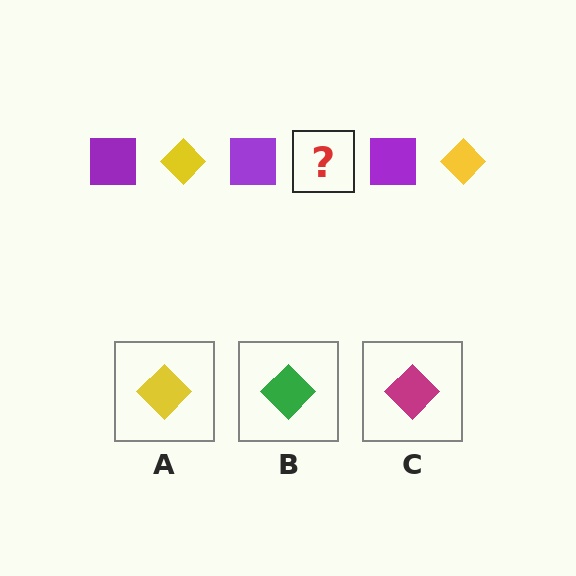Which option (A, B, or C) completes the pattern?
A.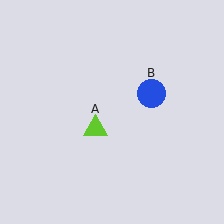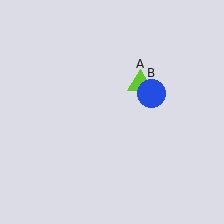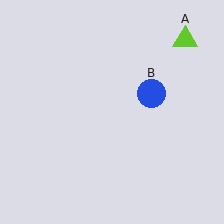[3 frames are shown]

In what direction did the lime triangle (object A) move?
The lime triangle (object A) moved up and to the right.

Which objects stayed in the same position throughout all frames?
Blue circle (object B) remained stationary.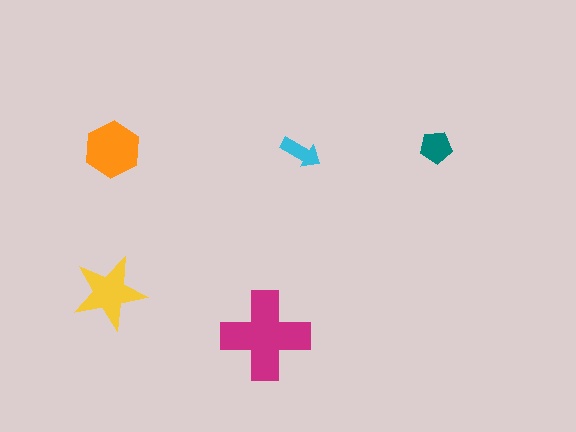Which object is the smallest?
The cyan arrow.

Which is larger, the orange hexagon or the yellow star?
The orange hexagon.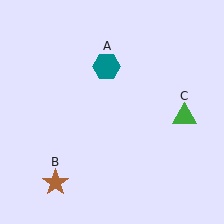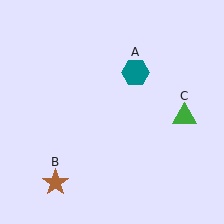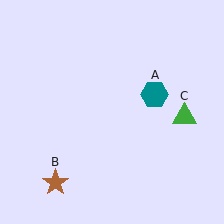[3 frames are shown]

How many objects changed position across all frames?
1 object changed position: teal hexagon (object A).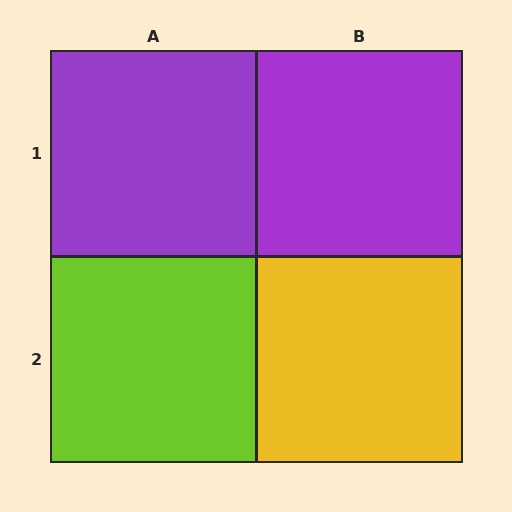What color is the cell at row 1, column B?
Purple.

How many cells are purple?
2 cells are purple.